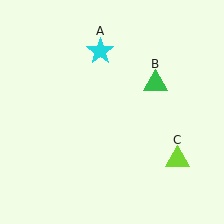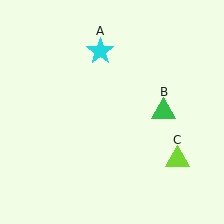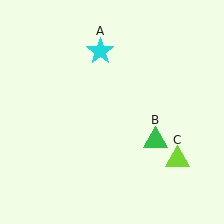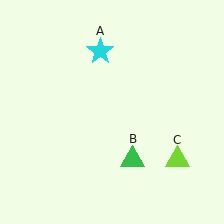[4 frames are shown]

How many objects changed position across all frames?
1 object changed position: green triangle (object B).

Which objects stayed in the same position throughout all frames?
Cyan star (object A) and lime triangle (object C) remained stationary.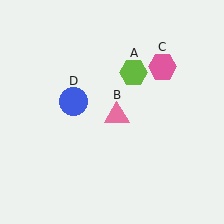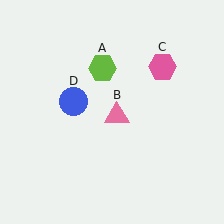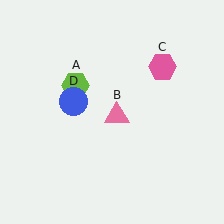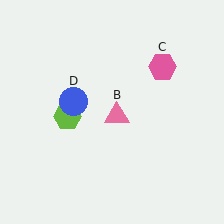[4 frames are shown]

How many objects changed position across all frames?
1 object changed position: lime hexagon (object A).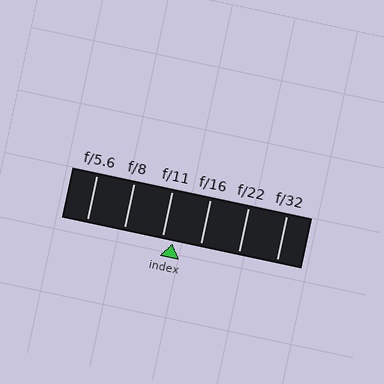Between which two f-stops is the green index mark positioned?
The index mark is between f/11 and f/16.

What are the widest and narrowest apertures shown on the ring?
The widest aperture shown is f/5.6 and the narrowest is f/32.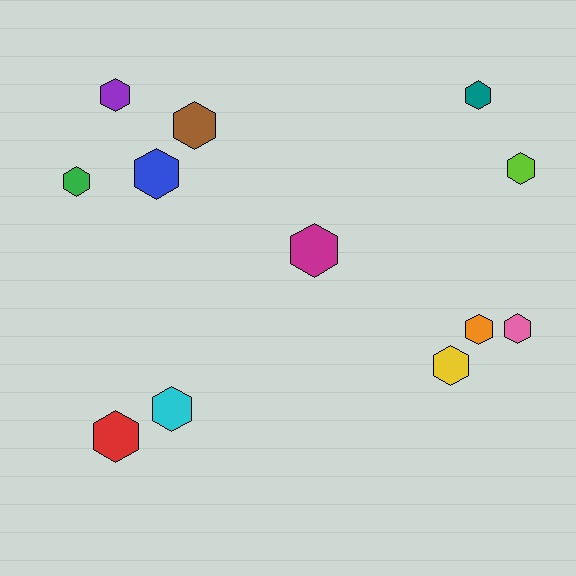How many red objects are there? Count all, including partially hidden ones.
There is 1 red object.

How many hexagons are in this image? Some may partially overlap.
There are 12 hexagons.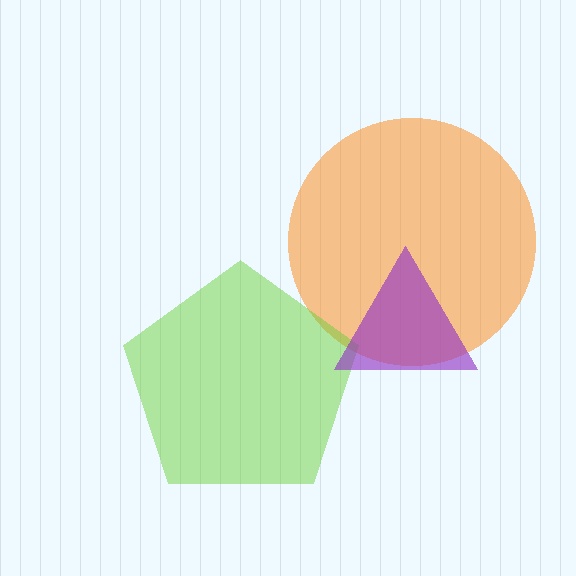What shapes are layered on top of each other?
The layered shapes are: an orange circle, a lime pentagon, a purple triangle.